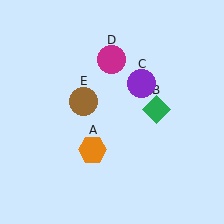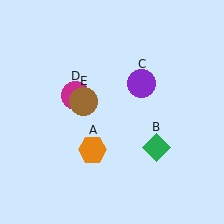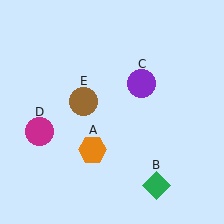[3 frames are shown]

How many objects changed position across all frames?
2 objects changed position: green diamond (object B), magenta circle (object D).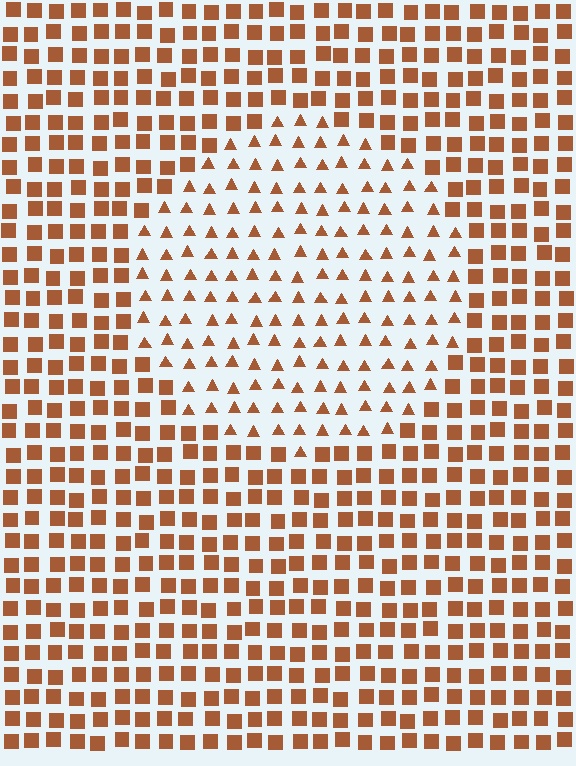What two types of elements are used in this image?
The image uses triangles inside the circle region and squares outside it.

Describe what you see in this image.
The image is filled with small brown elements arranged in a uniform grid. A circle-shaped region contains triangles, while the surrounding area contains squares. The boundary is defined purely by the change in element shape.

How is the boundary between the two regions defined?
The boundary is defined by a change in element shape: triangles inside vs. squares outside. All elements share the same color and spacing.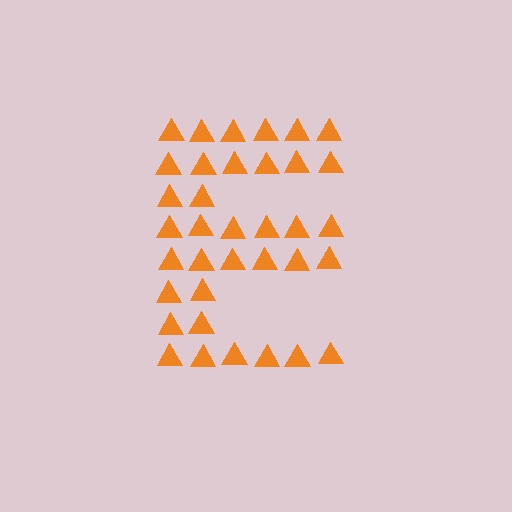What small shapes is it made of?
It is made of small triangles.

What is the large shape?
The large shape is the letter E.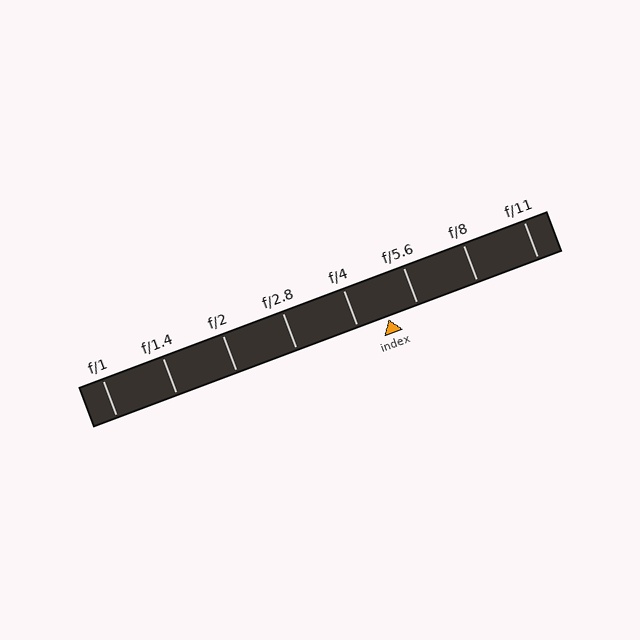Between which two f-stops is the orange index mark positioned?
The index mark is between f/4 and f/5.6.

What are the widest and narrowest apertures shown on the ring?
The widest aperture shown is f/1 and the narrowest is f/11.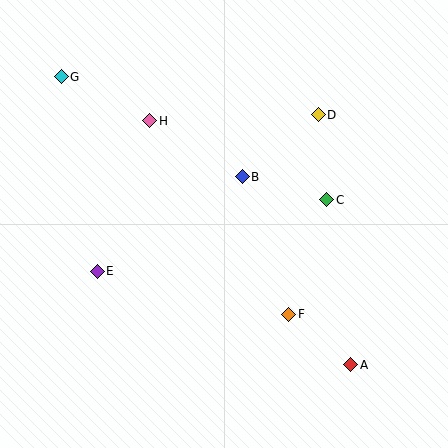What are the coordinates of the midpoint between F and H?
The midpoint between F and H is at (219, 217).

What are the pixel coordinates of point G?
Point G is at (61, 77).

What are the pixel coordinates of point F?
Point F is at (289, 314).